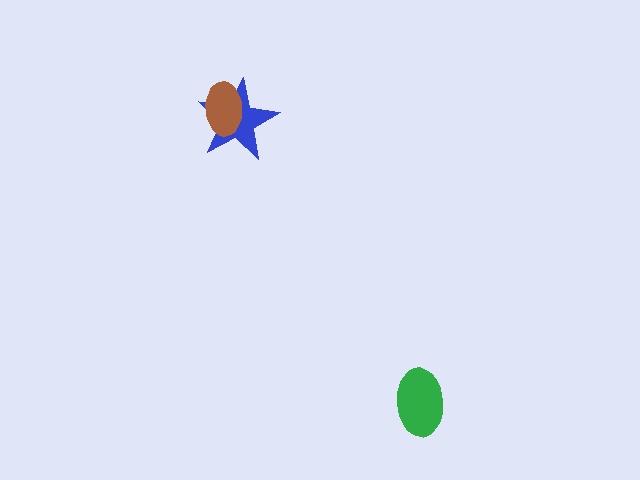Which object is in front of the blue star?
The brown ellipse is in front of the blue star.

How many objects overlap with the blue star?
1 object overlaps with the blue star.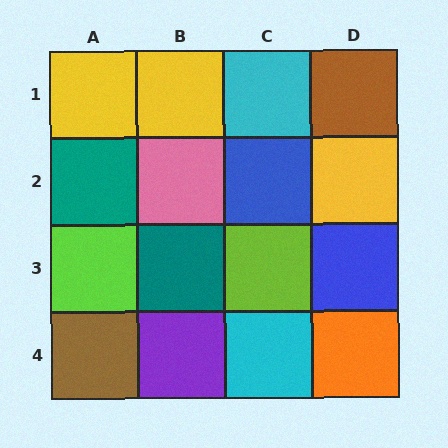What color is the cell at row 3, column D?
Blue.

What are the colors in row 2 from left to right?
Teal, pink, blue, yellow.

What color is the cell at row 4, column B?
Purple.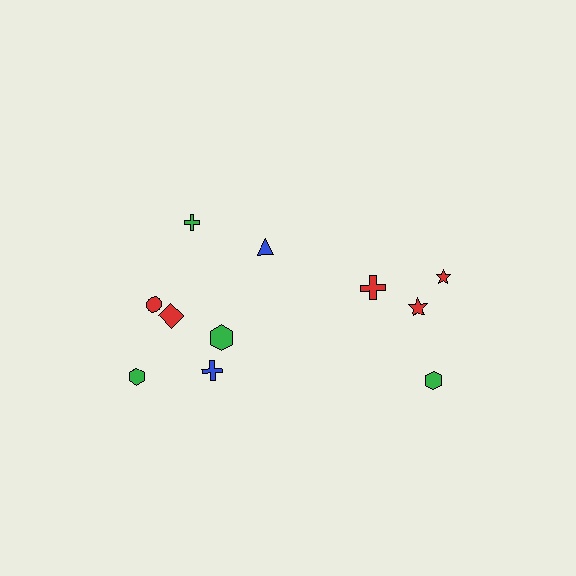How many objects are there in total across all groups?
There are 11 objects.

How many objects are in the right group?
There are 4 objects.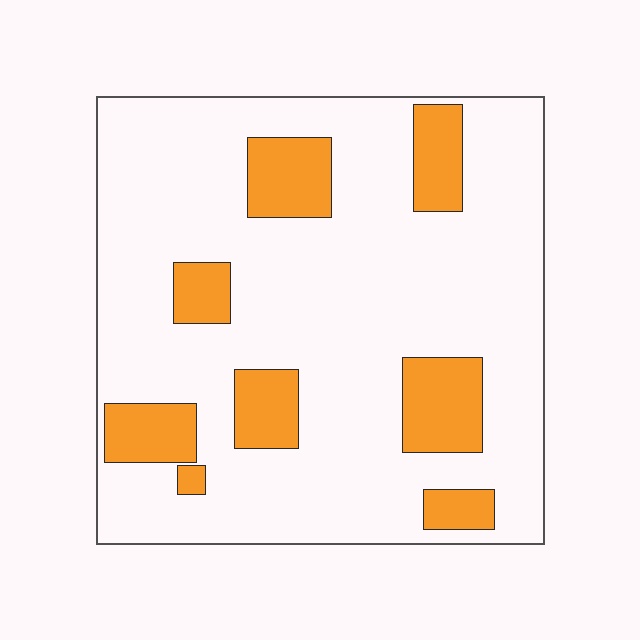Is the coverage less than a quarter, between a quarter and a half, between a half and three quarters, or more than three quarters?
Less than a quarter.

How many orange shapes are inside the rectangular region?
8.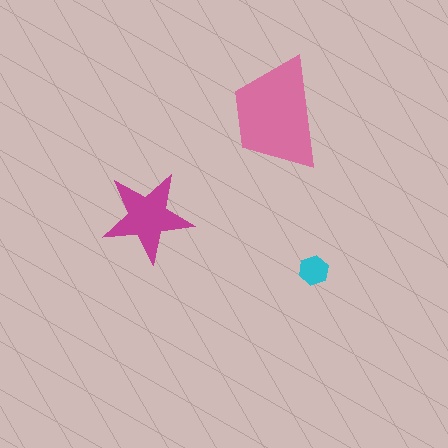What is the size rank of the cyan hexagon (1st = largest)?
3rd.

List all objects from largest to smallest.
The pink trapezoid, the magenta star, the cyan hexagon.